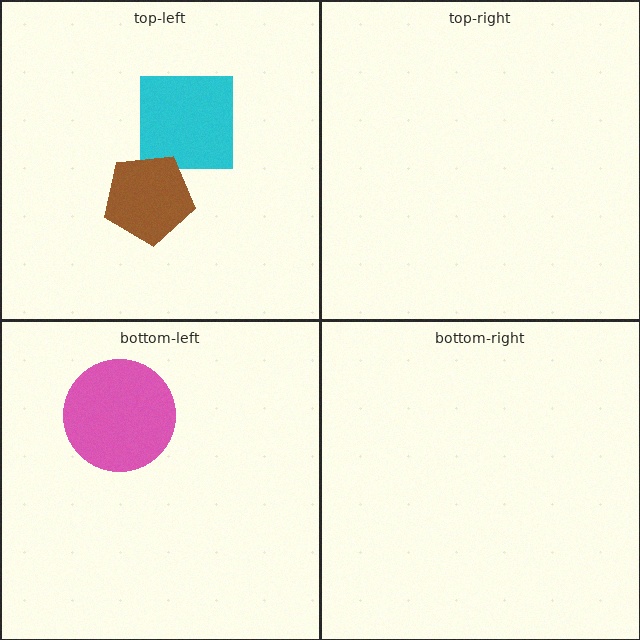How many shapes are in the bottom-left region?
1.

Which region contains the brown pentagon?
The top-left region.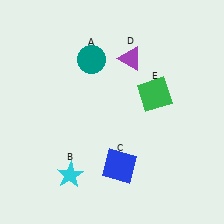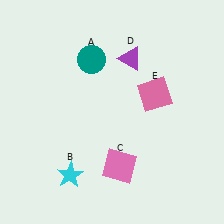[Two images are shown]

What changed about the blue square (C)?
In Image 1, C is blue. In Image 2, it changed to pink.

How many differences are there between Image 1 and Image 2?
There are 2 differences between the two images.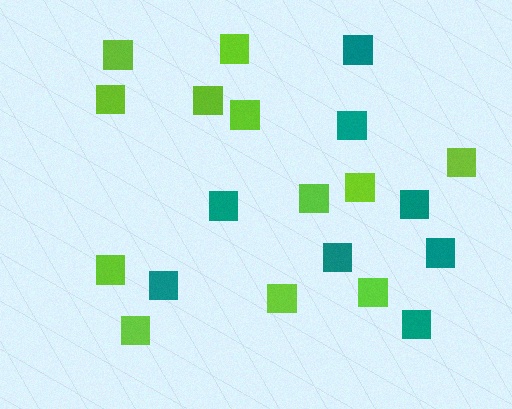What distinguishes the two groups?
There are 2 groups: one group of lime squares (12) and one group of teal squares (8).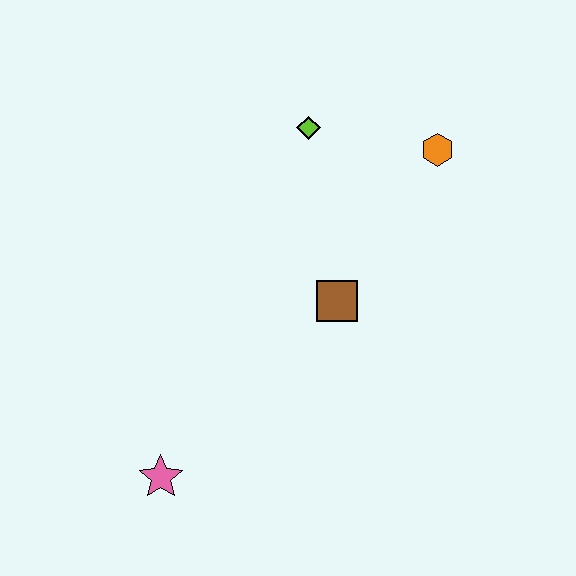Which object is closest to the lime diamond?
The orange hexagon is closest to the lime diamond.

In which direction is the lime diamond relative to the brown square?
The lime diamond is above the brown square.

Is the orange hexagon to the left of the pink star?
No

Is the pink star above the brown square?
No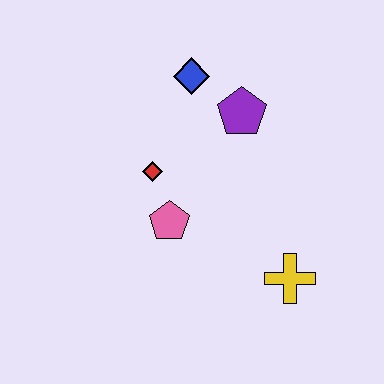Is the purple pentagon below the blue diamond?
Yes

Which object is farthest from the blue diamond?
The yellow cross is farthest from the blue diamond.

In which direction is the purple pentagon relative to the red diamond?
The purple pentagon is to the right of the red diamond.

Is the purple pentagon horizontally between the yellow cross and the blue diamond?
Yes